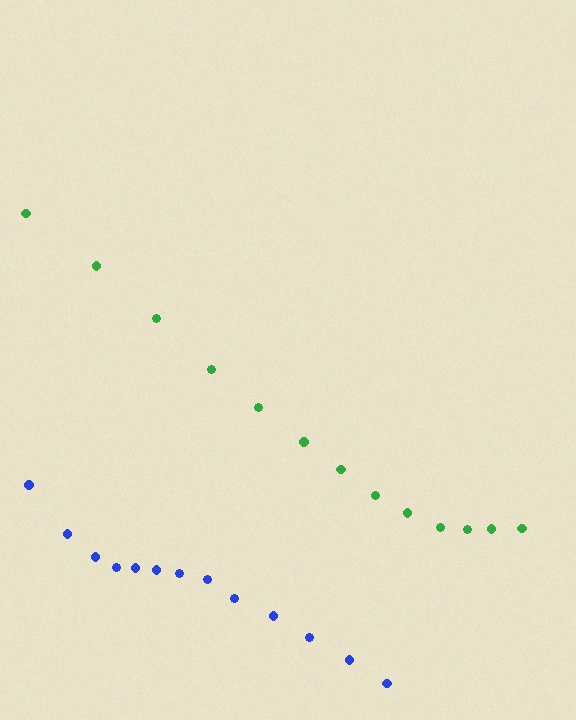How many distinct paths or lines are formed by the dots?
There are 2 distinct paths.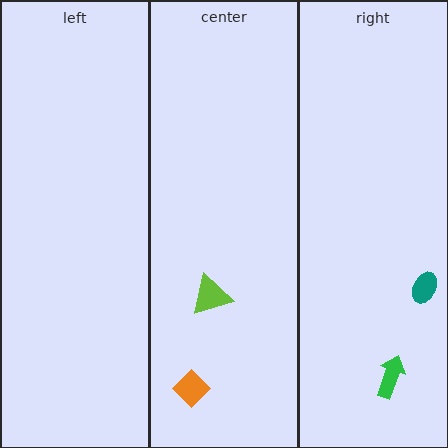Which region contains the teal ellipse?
The right region.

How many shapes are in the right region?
2.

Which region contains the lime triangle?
The center region.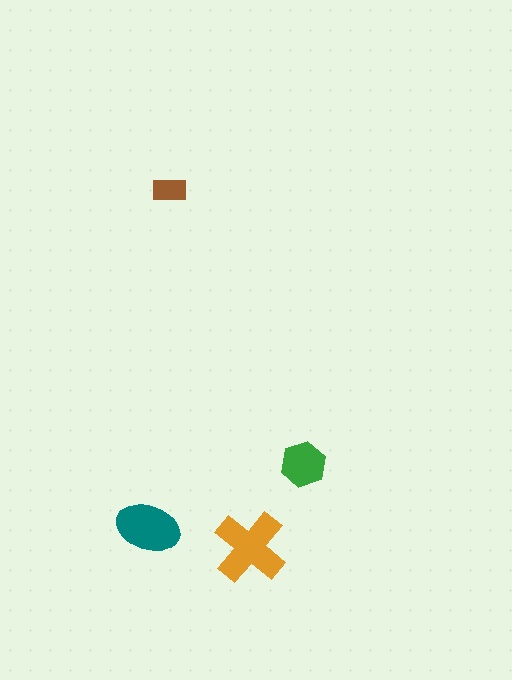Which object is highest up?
The brown rectangle is topmost.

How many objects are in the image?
There are 4 objects in the image.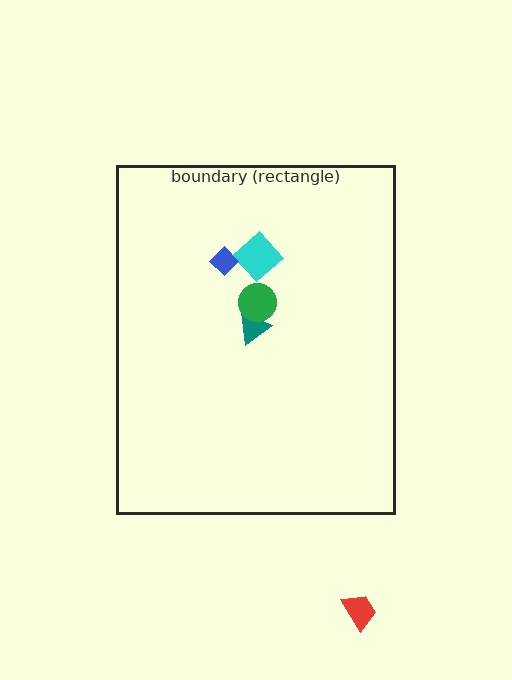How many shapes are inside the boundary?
4 inside, 1 outside.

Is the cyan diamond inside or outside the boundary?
Inside.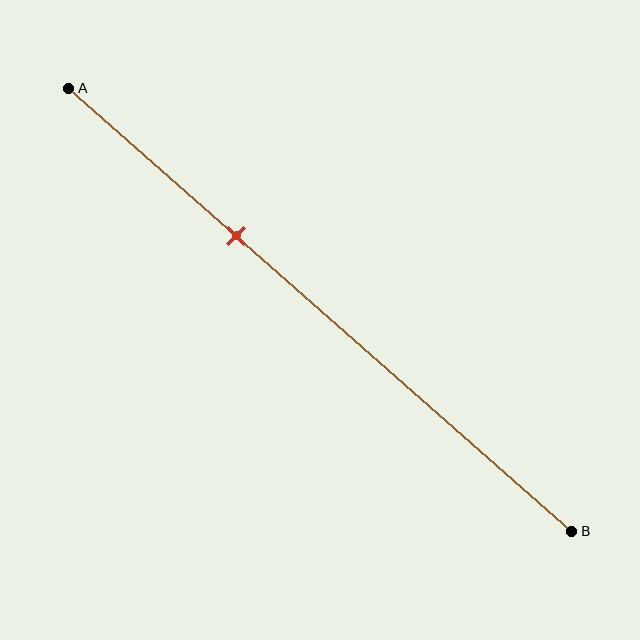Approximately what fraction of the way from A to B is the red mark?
The red mark is approximately 35% of the way from A to B.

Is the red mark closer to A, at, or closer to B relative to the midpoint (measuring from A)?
The red mark is closer to point A than the midpoint of segment AB.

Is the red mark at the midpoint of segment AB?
No, the mark is at about 35% from A, not at the 50% midpoint.